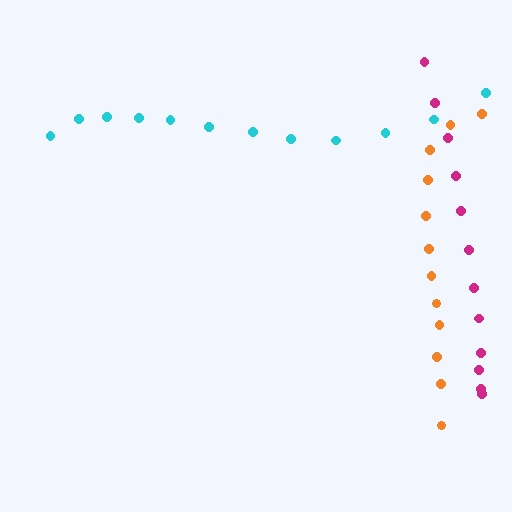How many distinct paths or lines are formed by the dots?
There are 3 distinct paths.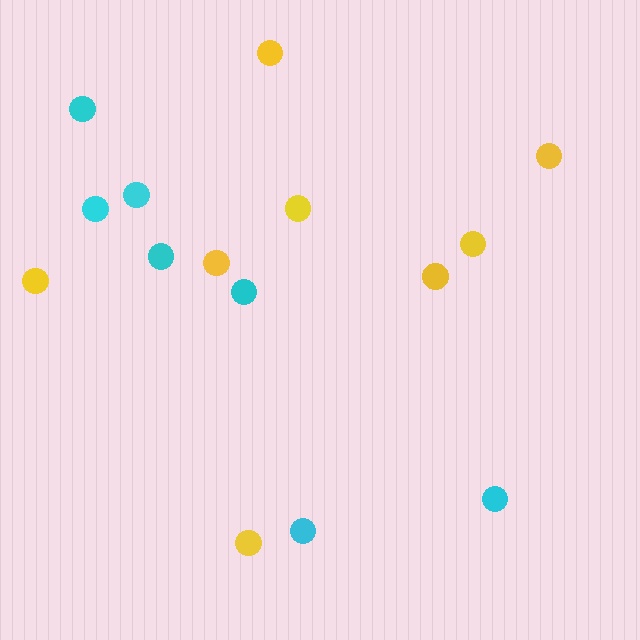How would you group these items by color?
There are 2 groups: one group of yellow circles (8) and one group of cyan circles (7).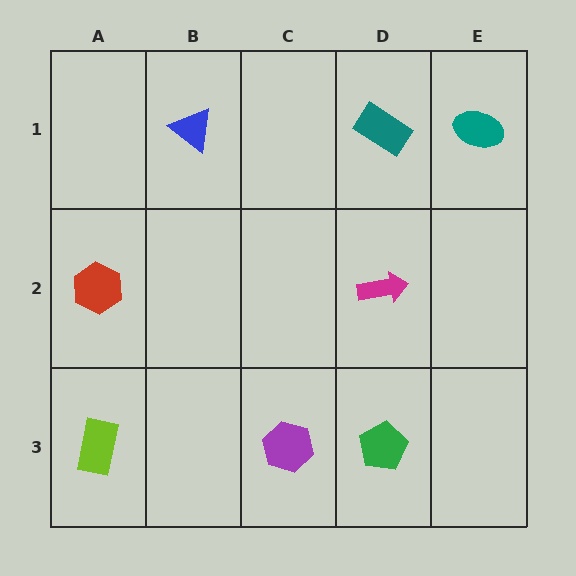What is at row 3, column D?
A green pentagon.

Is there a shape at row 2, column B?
No, that cell is empty.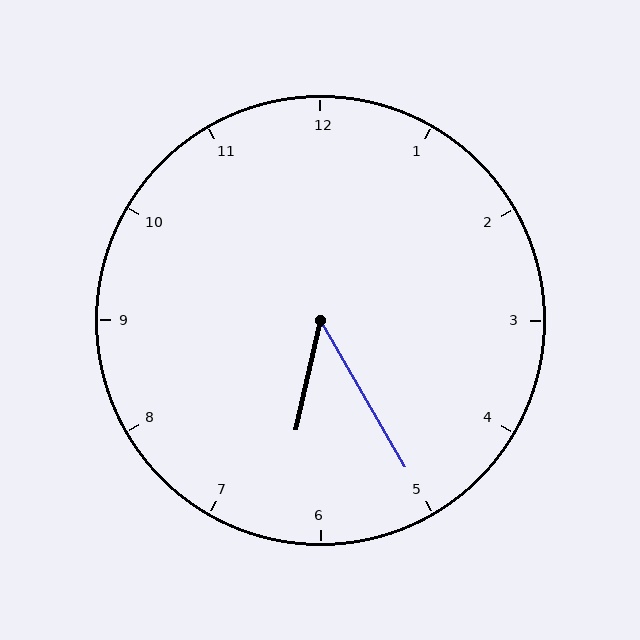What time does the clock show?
6:25.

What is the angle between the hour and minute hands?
Approximately 42 degrees.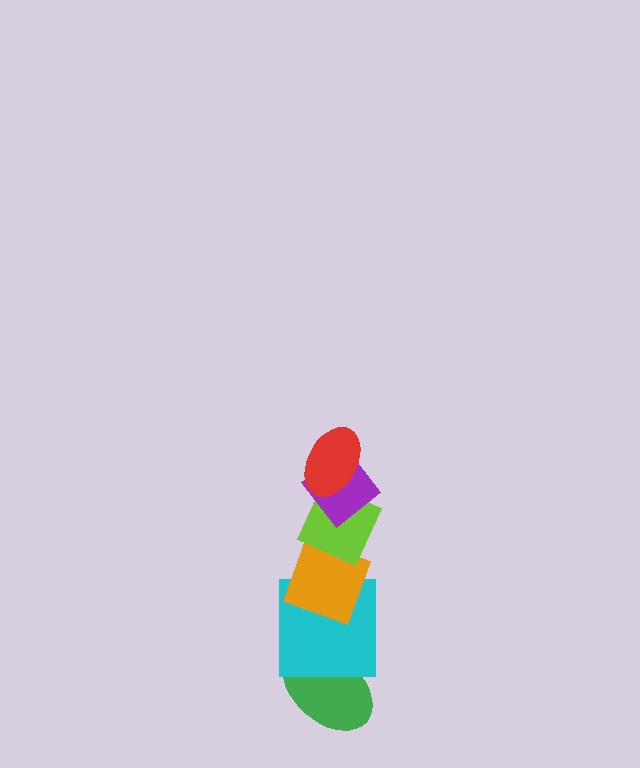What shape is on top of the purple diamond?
The red ellipse is on top of the purple diamond.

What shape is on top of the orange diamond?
The lime diamond is on top of the orange diamond.